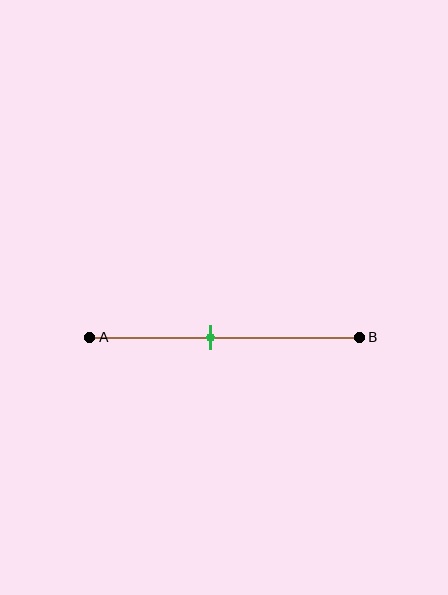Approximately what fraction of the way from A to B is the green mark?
The green mark is approximately 45% of the way from A to B.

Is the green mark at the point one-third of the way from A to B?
No, the mark is at about 45% from A, not at the 33% one-third point.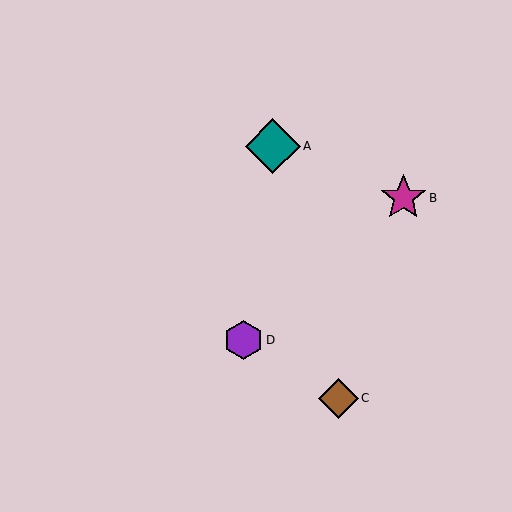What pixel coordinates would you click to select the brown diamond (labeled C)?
Click at (338, 398) to select the brown diamond C.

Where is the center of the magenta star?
The center of the magenta star is at (403, 198).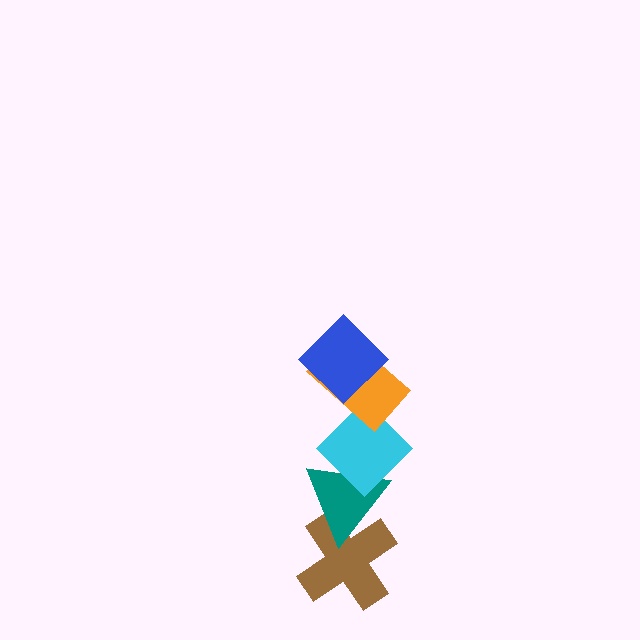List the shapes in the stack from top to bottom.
From top to bottom: the blue diamond, the orange rectangle, the cyan diamond, the teal triangle, the brown cross.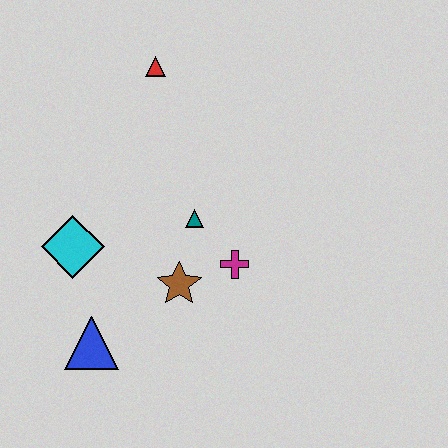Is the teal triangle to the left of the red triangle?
No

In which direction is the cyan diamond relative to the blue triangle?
The cyan diamond is above the blue triangle.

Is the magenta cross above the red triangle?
No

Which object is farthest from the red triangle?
The blue triangle is farthest from the red triangle.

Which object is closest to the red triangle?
The teal triangle is closest to the red triangle.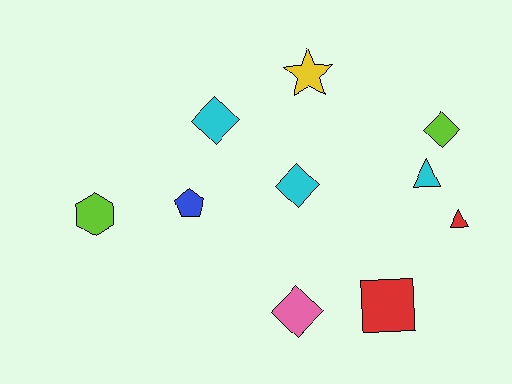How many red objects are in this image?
There are 2 red objects.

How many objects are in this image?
There are 10 objects.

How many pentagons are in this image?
There is 1 pentagon.